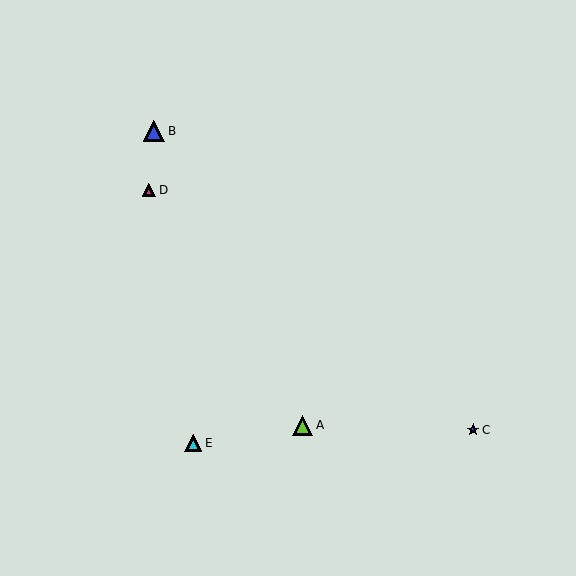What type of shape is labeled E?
Shape E is a cyan triangle.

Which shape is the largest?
The blue triangle (labeled B) is the largest.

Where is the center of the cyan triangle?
The center of the cyan triangle is at (193, 443).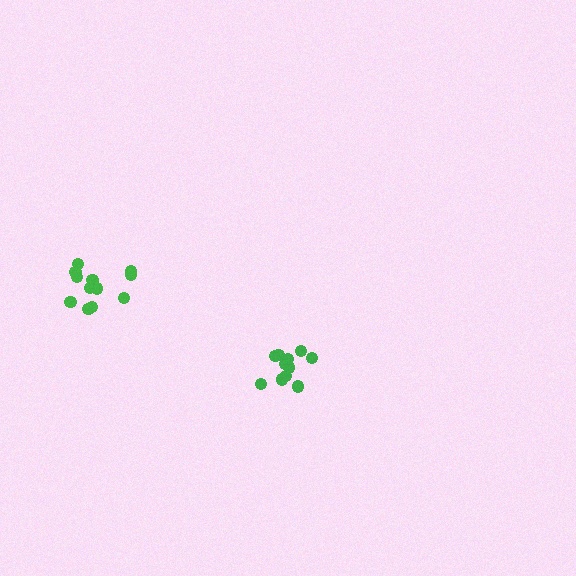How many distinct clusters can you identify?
There are 2 distinct clusters.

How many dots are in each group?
Group 1: 12 dots, Group 2: 11 dots (23 total).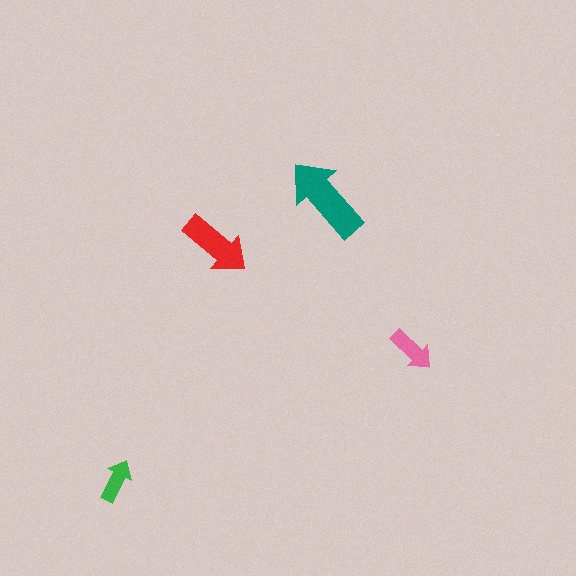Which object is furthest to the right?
The pink arrow is rightmost.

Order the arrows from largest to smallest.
the teal one, the red one, the pink one, the green one.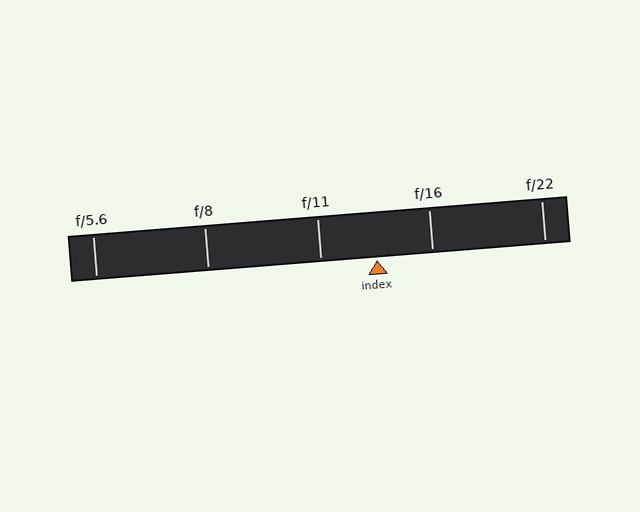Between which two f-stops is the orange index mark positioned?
The index mark is between f/11 and f/16.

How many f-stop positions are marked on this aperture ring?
There are 5 f-stop positions marked.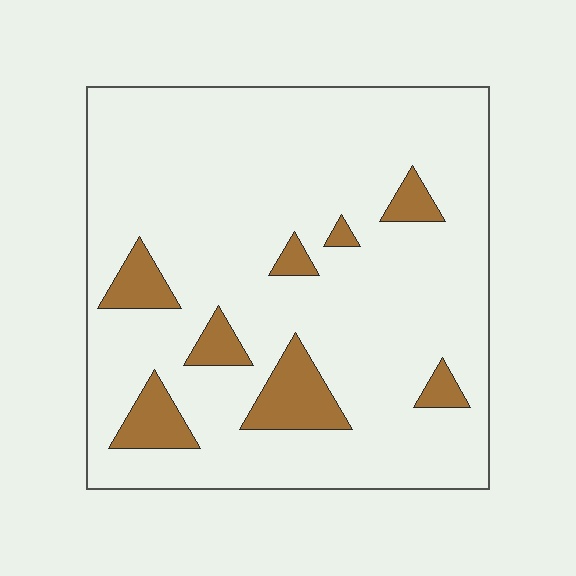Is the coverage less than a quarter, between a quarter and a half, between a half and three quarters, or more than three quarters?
Less than a quarter.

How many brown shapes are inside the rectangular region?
8.